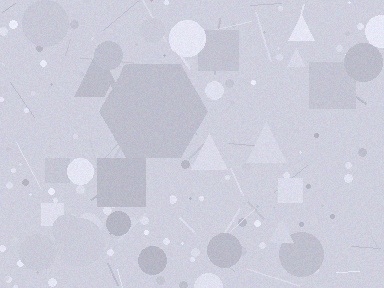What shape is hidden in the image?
A hexagon is hidden in the image.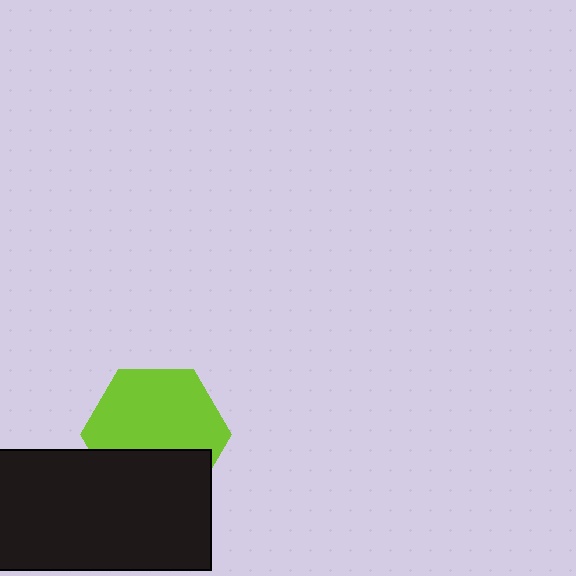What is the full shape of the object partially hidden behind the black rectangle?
The partially hidden object is a lime hexagon.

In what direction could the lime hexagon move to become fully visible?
The lime hexagon could move up. That would shift it out from behind the black rectangle entirely.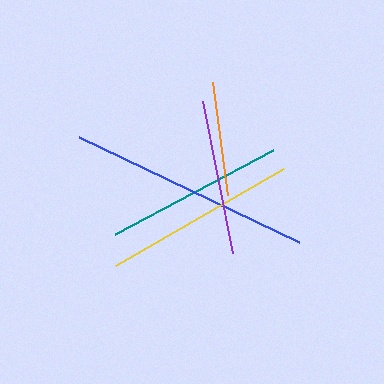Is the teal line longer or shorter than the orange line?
The teal line is longer than the orange line.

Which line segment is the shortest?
The orange line is the shortest at approximately 115 pixels.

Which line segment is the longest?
The blue line is the longest at approximately 244 pixels.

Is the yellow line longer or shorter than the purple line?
The yellow line is longer than the purple line.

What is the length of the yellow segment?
The yellow segment is approximately 195 pixels long.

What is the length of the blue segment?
The blue segment is approximately 244 pixels long.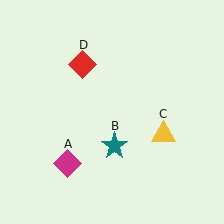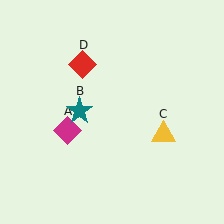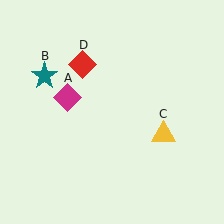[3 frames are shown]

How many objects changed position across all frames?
2 objects changed position: magenta diamond (object A), teal star (object B).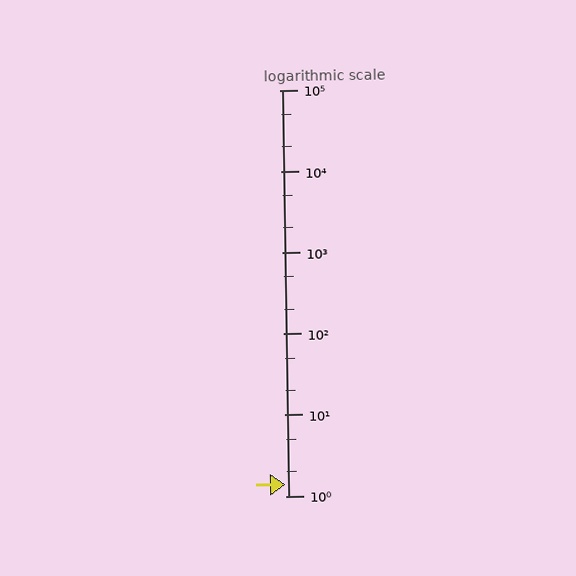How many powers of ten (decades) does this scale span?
The scale spans 5 decades, from 1 to 100000.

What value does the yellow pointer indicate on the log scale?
The pointer indicates approximately 1.4.